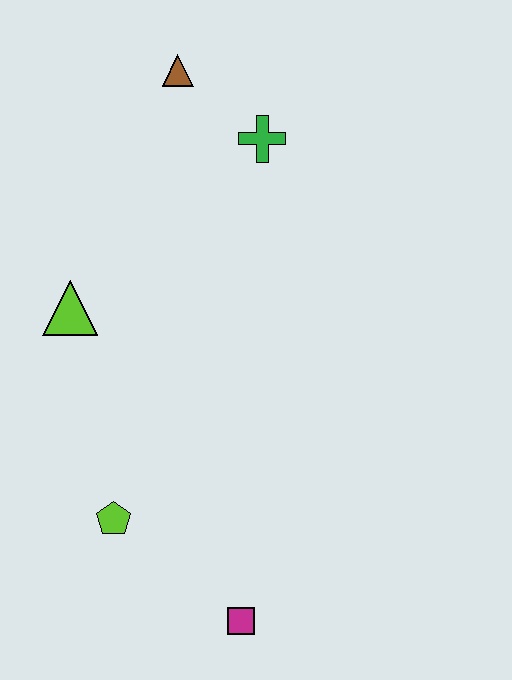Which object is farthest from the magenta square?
The brown triangle is farthest from the magenta square.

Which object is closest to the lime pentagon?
The magenta square is closest to the lime pentagon.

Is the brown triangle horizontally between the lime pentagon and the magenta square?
Yes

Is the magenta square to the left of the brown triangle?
No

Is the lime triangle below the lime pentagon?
No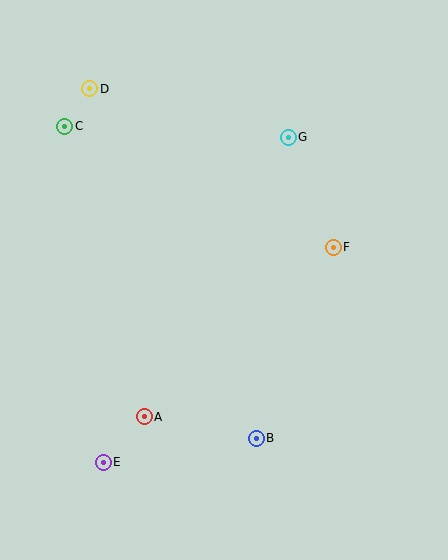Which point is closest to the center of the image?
Point F at (333, 247) is closest to the center.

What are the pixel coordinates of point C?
Point C is at (65, 126).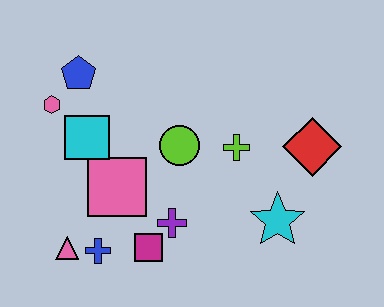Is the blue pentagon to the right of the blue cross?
No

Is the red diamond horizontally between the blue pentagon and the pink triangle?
No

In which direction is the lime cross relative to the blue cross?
The lime cross is to the right of the blue cross.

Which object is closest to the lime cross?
The lime circle is closest to the lime cross.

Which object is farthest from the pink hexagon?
The red diamond is farthest from the pink hexagon.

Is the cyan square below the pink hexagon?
Yes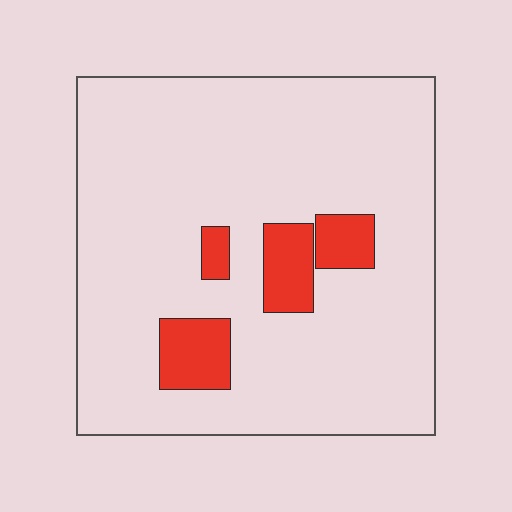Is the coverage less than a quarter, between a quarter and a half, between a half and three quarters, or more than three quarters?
Less than a quarter.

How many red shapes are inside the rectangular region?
4.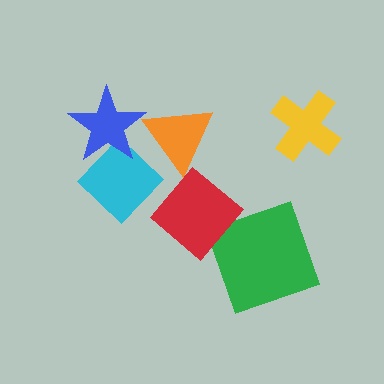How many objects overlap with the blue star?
2 objects overlap with the blue star.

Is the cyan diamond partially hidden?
Yes, it is partially covered by another shape.